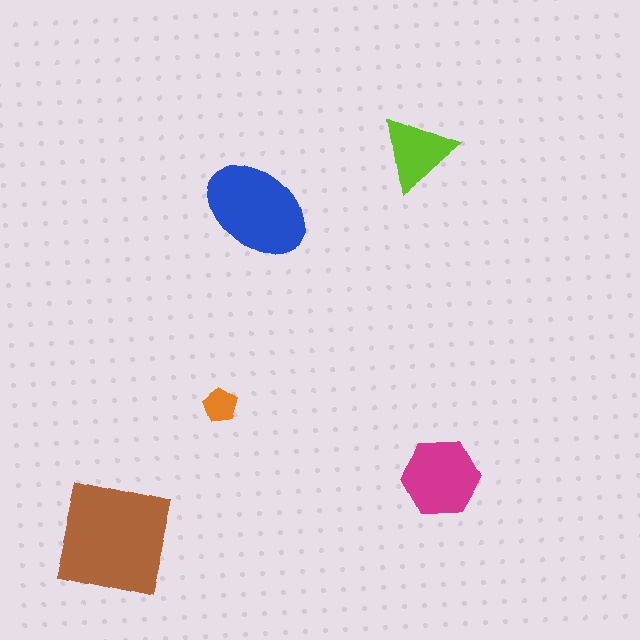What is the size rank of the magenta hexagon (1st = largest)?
3rd.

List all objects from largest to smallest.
The brown square, the blue ellipse, the magenta hexagon, the lime triangle, the orange pentagon.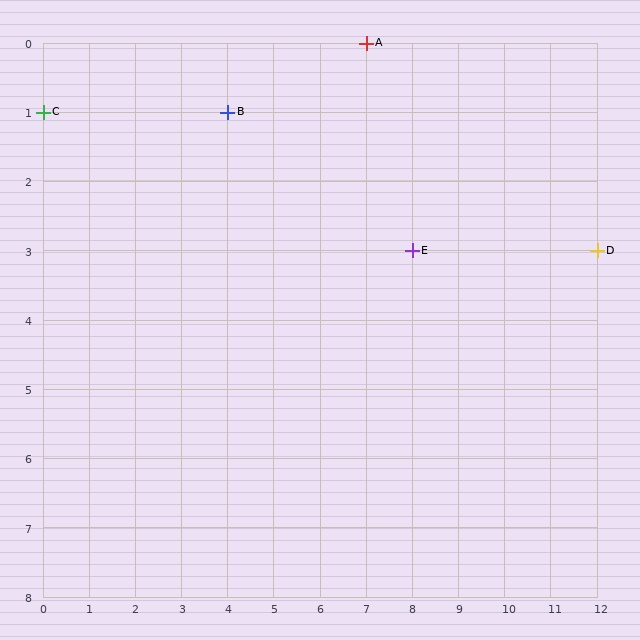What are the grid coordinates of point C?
Point C is at grid coordinates (0, 1).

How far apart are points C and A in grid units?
Points C and A are 7 columns and 1 row apart (about 7.1 grid units diagonally).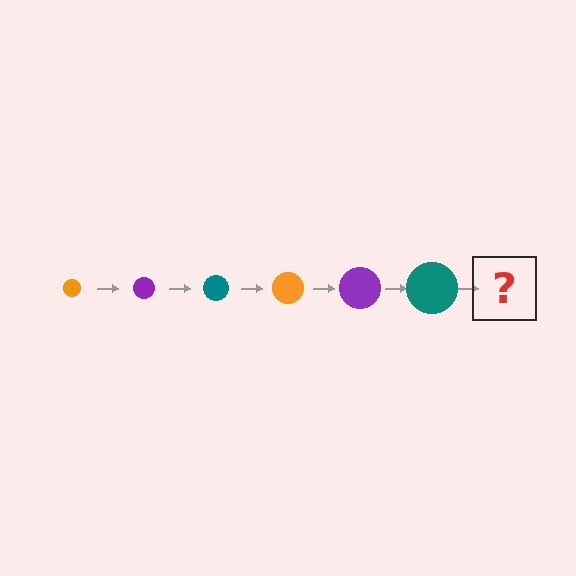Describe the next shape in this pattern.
It should be an orange circle, larger than the previous one.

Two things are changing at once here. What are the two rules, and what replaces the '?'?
The two rules are that the circle grows larger each step and the color cycles through orange, purple, and teal. The '?' should be an orange circle, larger than the previous one.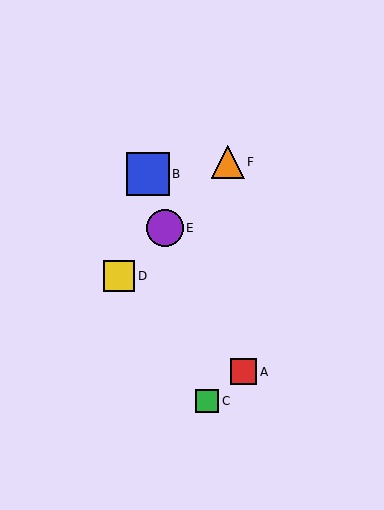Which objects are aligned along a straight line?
Objects D, E, F are aligned along a straight line.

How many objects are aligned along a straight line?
3 objects (D, E, F) are aligned along a straight line.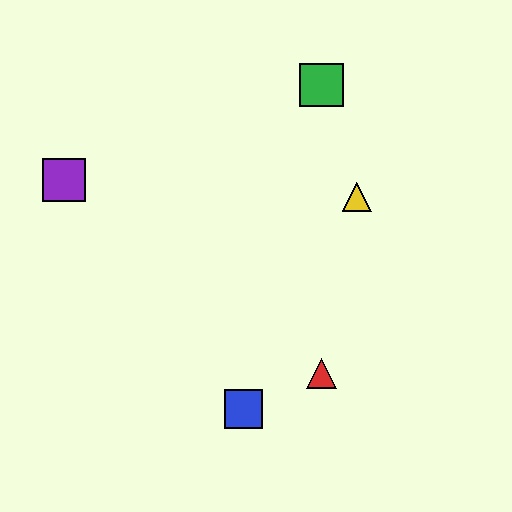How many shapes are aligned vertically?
2 shapes (the red triangle, the green square) are aligned vertically.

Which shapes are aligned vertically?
The red triangle, the green square are aligned vertically.